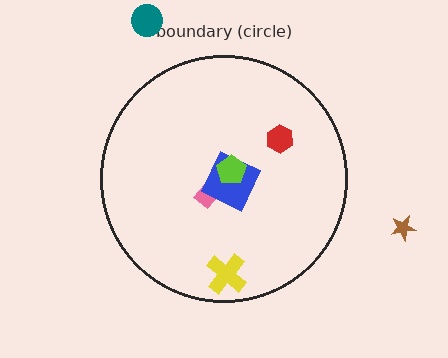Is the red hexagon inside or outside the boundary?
Inside.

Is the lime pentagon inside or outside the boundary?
Inside.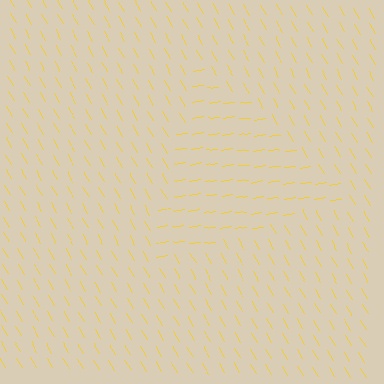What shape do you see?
I see a triangle.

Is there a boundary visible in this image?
Yes, there is a texture boundary formed by a change in line orientation.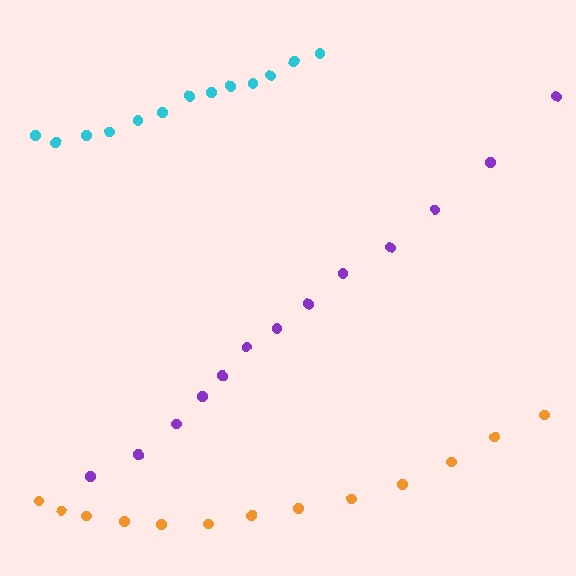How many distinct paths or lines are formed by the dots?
There are 3 distinct paths.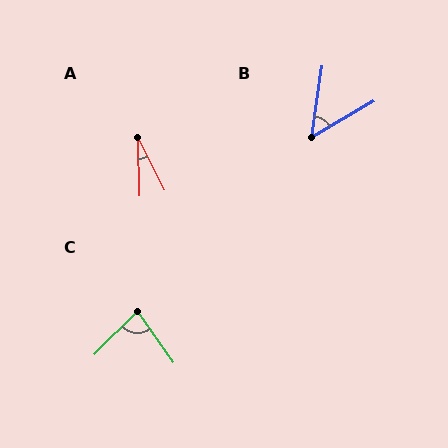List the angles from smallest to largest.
A (26°), B (51°), C (79°).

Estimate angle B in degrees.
Approximately 51 degrees.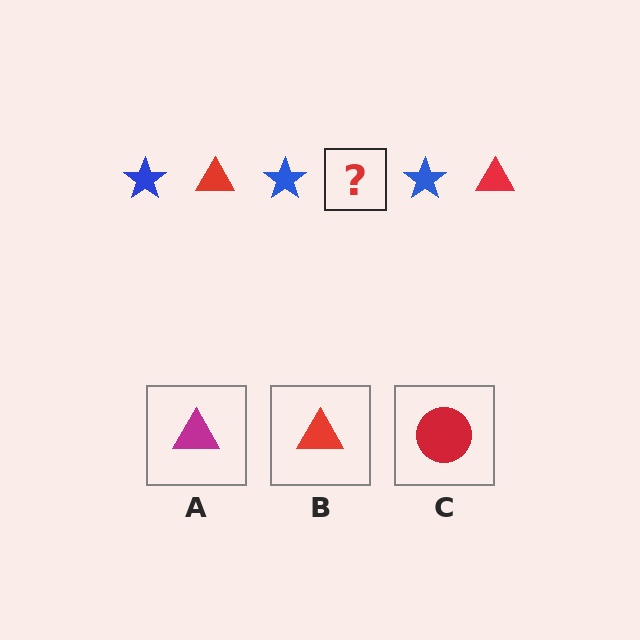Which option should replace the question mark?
Option B.